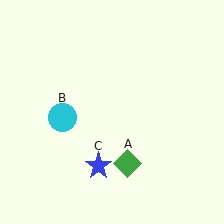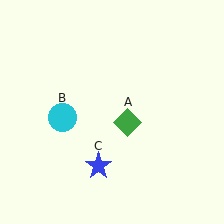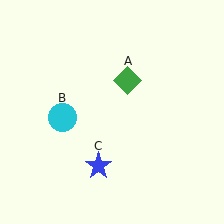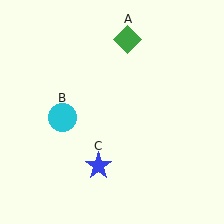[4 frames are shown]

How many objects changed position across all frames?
1 object changed position: green diamond (object A).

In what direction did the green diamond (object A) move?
The green diamond (object A) moved up.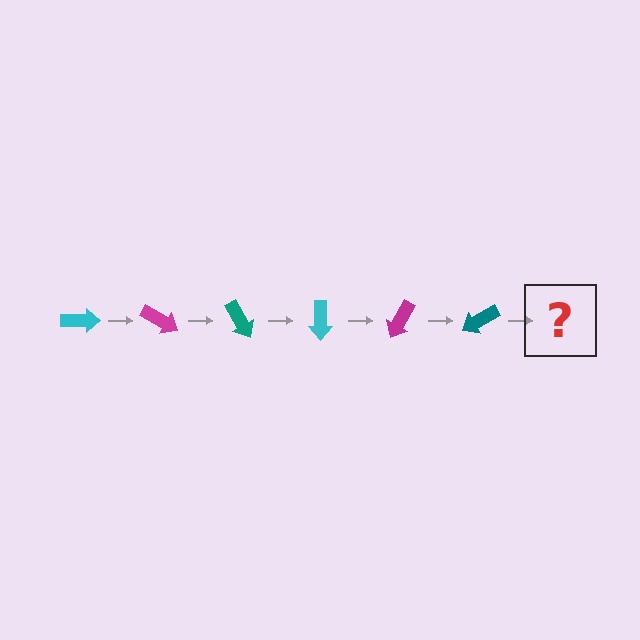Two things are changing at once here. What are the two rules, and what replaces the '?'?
The two rules are that it rotates 30 degrees each step and the color cycles through cyan, magenta, and teal. The '?' should be a cyan arrow, rotated 180 degrees from the start.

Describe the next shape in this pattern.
It should be a cyan arrow, rotated 180 degrees from the start.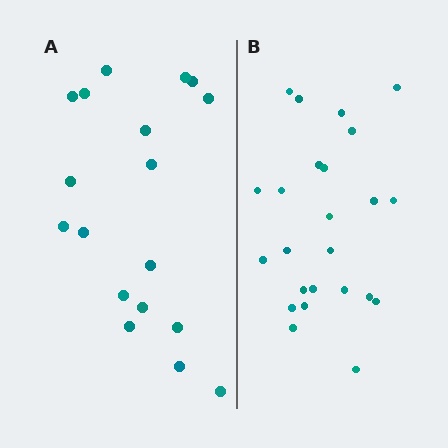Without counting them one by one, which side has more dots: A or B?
Region B (the right region) has more dots.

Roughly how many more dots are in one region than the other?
Region B has about 6 more dots than region A.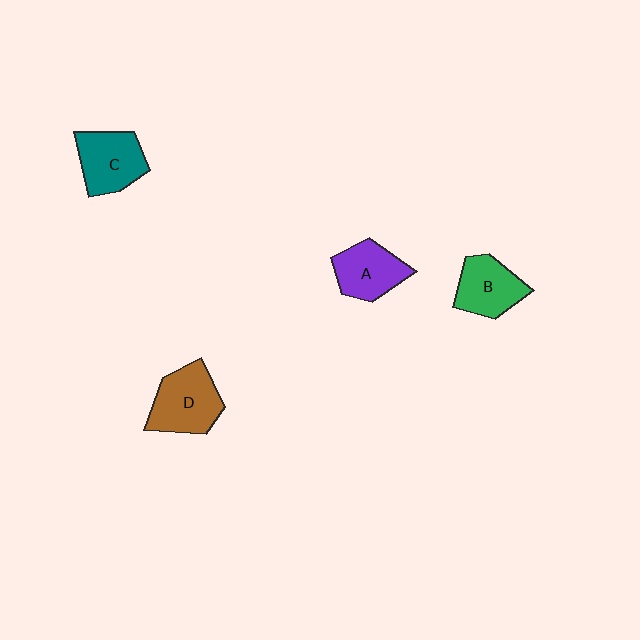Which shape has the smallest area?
Shape B (green).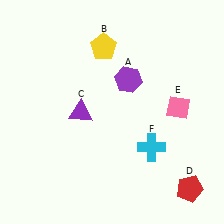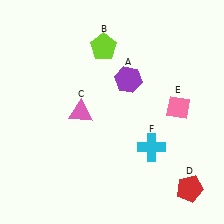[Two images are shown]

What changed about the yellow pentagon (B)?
In Image 1, B is yellow. In Image 2, it changed to lime.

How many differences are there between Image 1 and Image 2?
There are 2 differences between the two images.